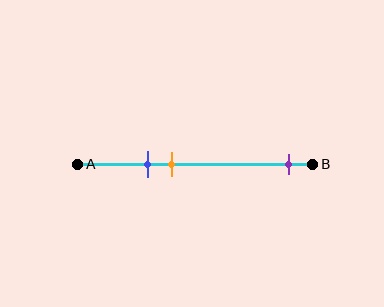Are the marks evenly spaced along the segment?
No, the marks are not evenly spaced.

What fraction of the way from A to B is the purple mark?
The purple mark is approximately 90% (0.9) of the way from A to B.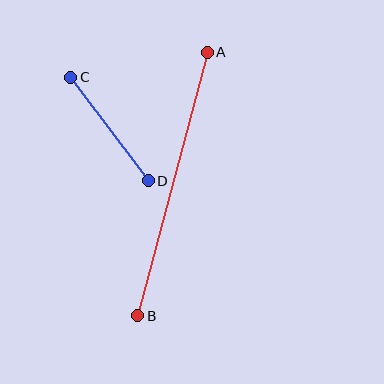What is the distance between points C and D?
The distance is approximately 129 pixels.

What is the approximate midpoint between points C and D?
The midpoint is at approximately (110, 129) pixels.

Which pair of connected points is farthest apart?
Points A and B are farthest apart.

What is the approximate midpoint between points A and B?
The midpoint is at approximately (172, 184) pixels.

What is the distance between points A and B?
The distance is approximately 272 pixels.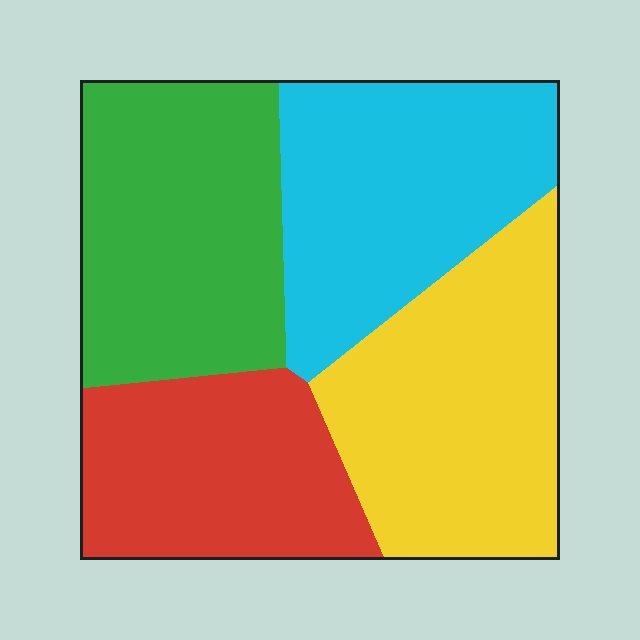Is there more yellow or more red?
Yellow.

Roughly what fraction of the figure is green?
Green covers 26% of the figure.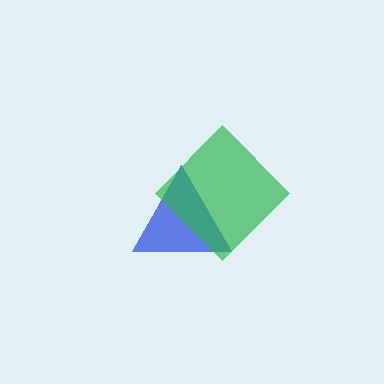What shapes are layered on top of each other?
The layered shapes are: a blue triangle, a green diamond.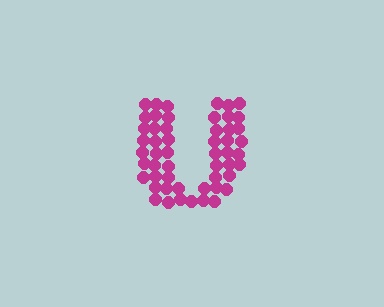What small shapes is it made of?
It is made of small circles.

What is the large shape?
The large shape is the letter U.